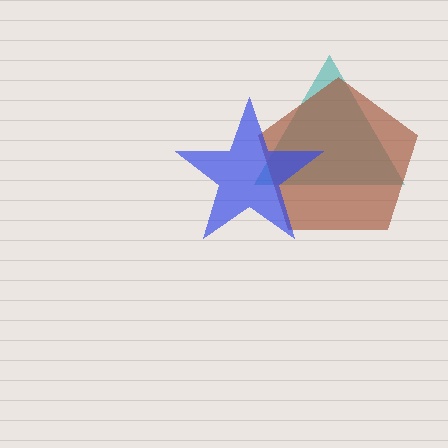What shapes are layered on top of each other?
The layered shapes are: a teal triangle, a brown pentagon, a blue star.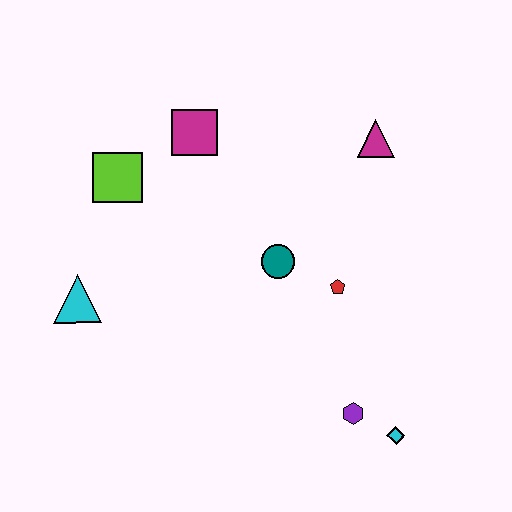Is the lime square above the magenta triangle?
No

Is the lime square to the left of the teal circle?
Yes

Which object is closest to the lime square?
The magenta square is closest to the lime square.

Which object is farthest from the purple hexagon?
The lime square is farthest from the purple hexagon.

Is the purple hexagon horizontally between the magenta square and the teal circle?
No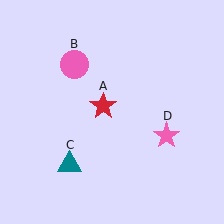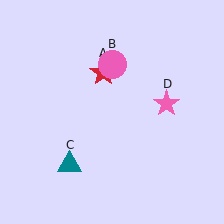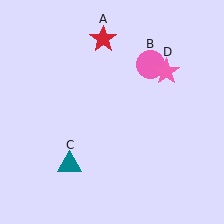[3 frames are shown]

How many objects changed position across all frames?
3 objects changed position: red star (object A), pink circle (object B), pink star (object D).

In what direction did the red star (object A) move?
The red star (object A) moved up.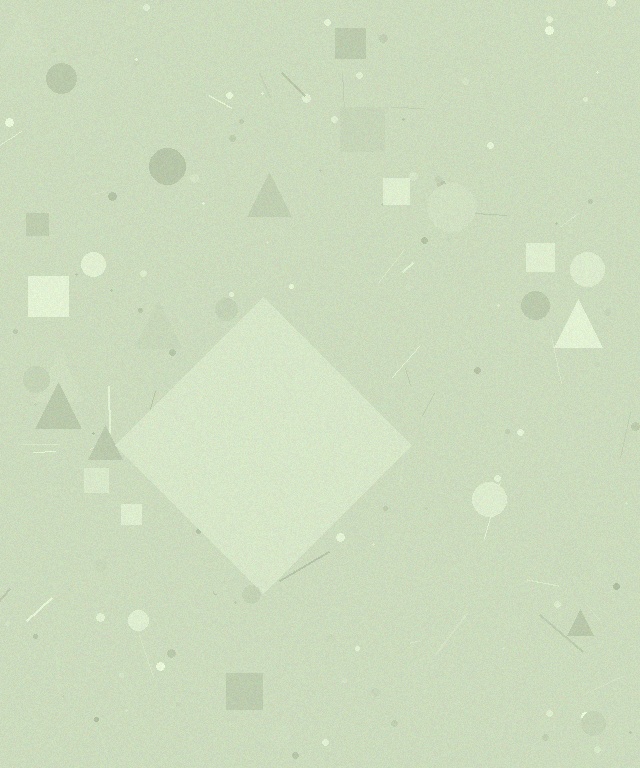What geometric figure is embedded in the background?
A diamond is embedded in the background.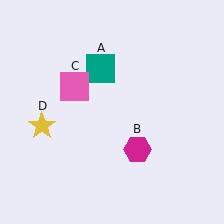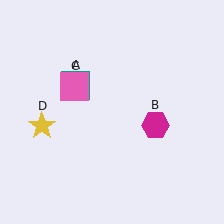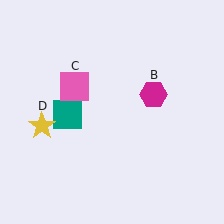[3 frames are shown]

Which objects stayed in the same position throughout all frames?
Pink square (object C) and yellow star (object D) remained stationary.